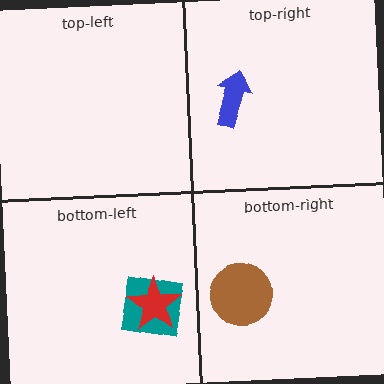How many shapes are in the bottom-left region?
2.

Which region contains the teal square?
The bottom-left region.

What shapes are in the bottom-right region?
The brown circle.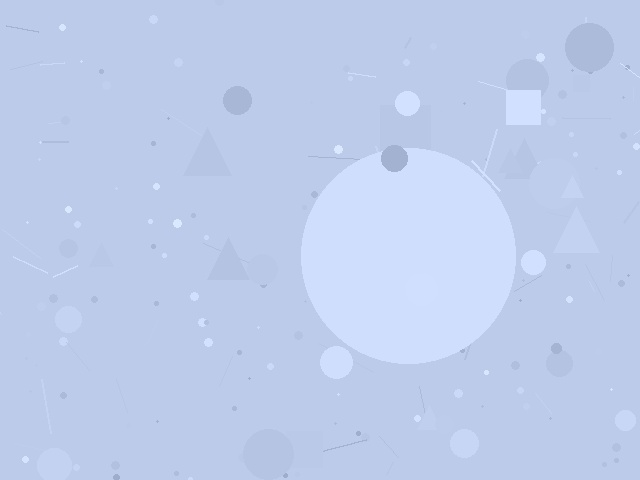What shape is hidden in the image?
A circle is hidden in the image.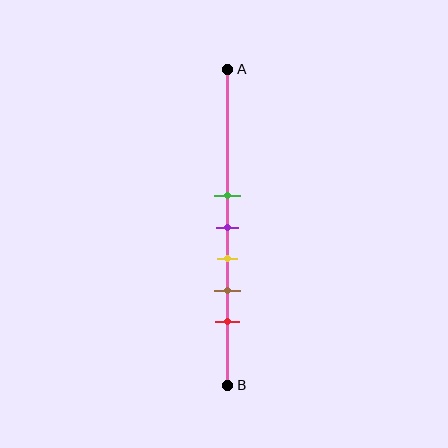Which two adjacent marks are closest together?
The green and purple marks are the closest adjacent pair.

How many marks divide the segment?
There are 5 marks dividing the segment.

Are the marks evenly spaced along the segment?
Yes, the marks are approximately evenly spaced.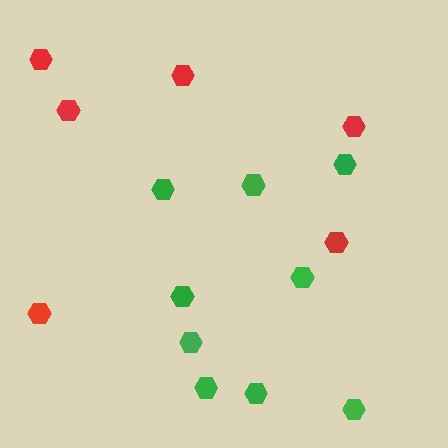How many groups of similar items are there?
There are 2 groups: one group of red hexagons (6) and one group of green hexagons (9).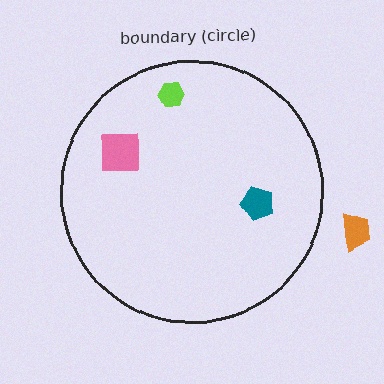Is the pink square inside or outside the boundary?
Inside.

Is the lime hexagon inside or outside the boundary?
Inside.